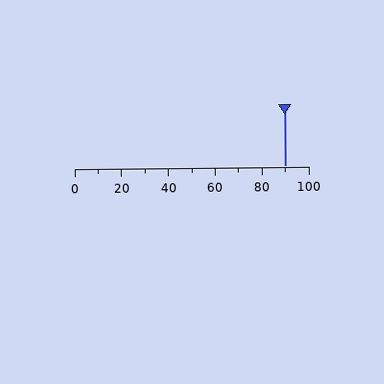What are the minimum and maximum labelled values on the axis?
The axis runs from 0 to 100.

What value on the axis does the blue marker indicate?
The marker indicates approximately 90.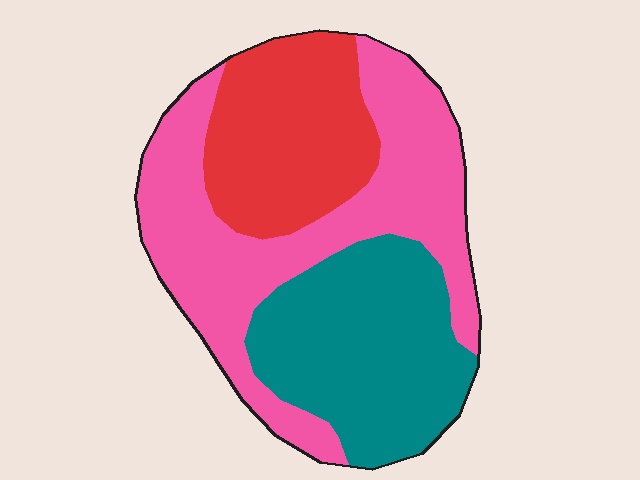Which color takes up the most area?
Pink, at roughly 45%.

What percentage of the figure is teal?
Teal covers roughly 30% of the figure.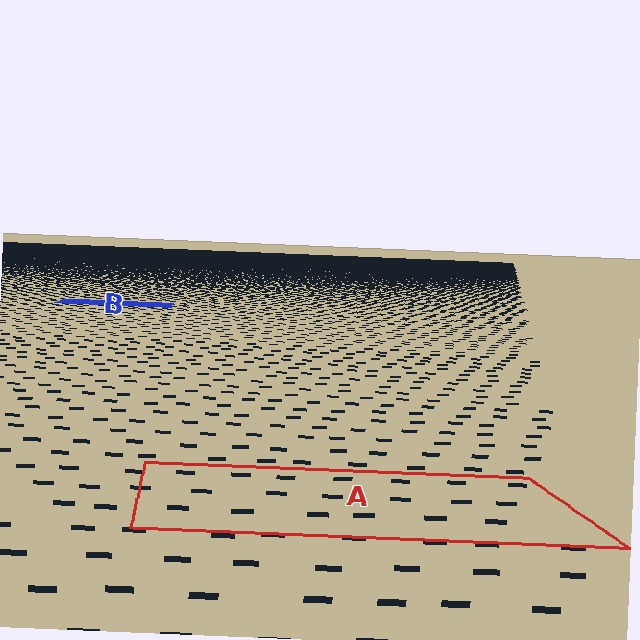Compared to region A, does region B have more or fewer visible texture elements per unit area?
Region B has more texture elements per unit area — they are packed more densely because it is farther away.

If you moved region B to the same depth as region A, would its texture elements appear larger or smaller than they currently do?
They would appear larger. At a closer depth, the same texture elements are projected at a bigger on-screen size.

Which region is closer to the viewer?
Region A is closer. The texture elements there are larger and more spread out.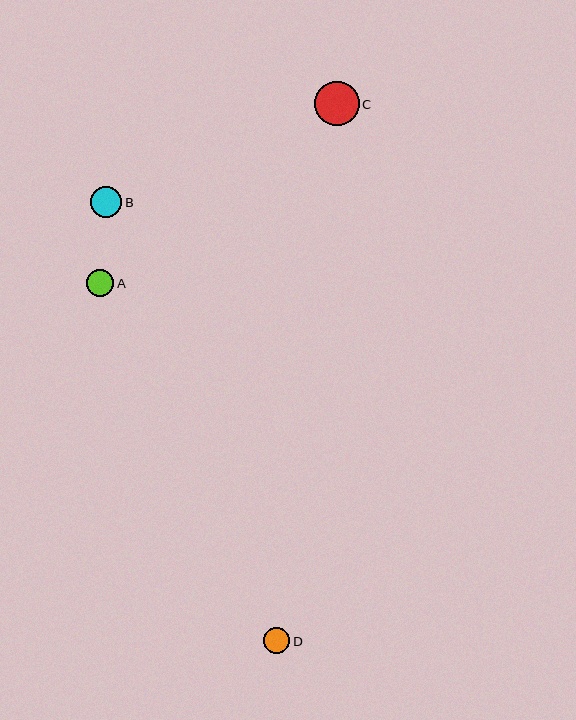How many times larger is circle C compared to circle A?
Circle C is approximately 1.7 times the size of circle A.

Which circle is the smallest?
Circle D is the smallest with a size of approximately 26 pixels.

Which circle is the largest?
Circle C is the largest with a size of approximately 45 pixels.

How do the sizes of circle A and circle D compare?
Circle A and circle D are approximately the same size.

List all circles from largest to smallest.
From largest to smallest: C, B, A, D.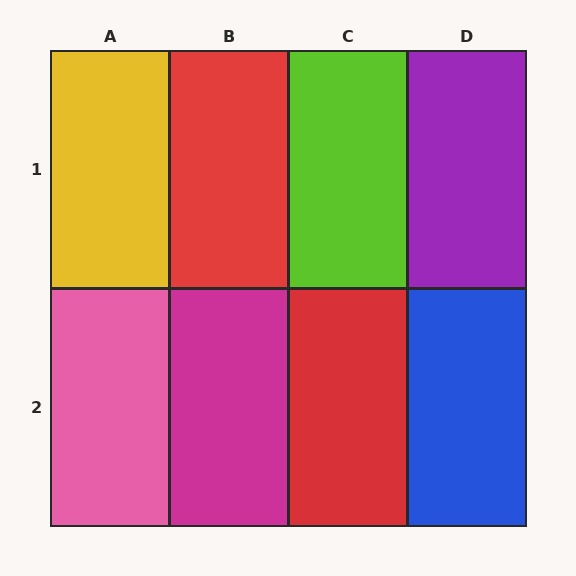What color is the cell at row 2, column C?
Red.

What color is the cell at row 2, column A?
Pink.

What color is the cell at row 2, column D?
Blue.